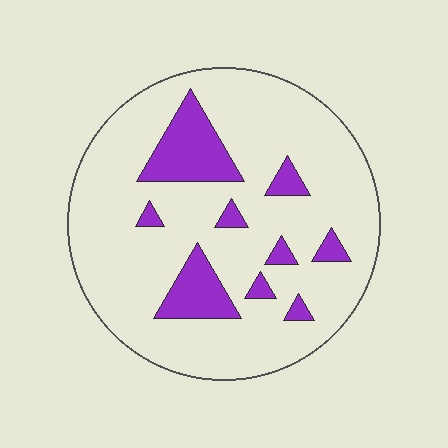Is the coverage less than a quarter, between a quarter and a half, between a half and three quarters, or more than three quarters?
Less than a quarter.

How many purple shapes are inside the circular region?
9.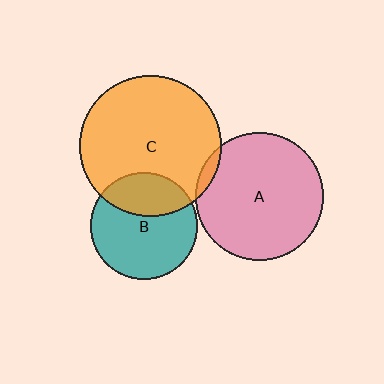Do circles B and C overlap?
Yes.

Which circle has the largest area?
Circle C (orange).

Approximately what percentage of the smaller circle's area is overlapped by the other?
Approximately 30%.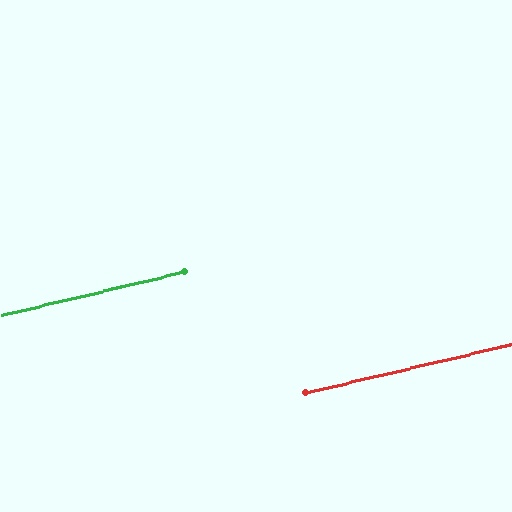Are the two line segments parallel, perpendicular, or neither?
Parallel — their directions differ by only 0.1°.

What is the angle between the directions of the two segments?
Approximately 0 degrees.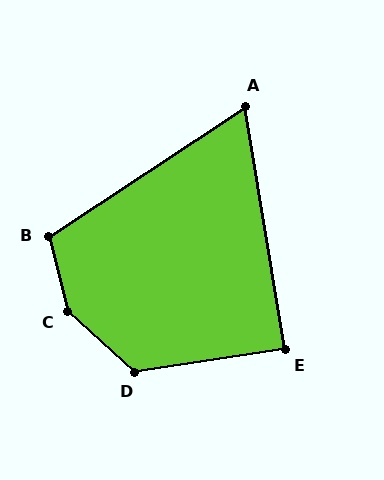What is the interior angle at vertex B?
Approximately 109 degrees (obtuse).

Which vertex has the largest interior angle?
C, at approximately 146 degrees.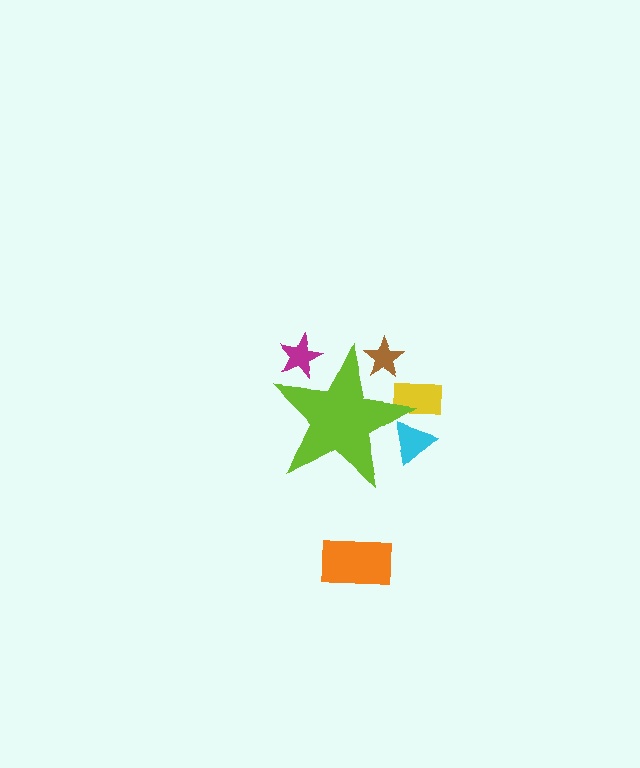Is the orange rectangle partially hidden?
No, the orange rectangle is fully visible.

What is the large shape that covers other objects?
A lime star.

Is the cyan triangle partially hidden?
Yes, the cyan triangle is partially hidden behind the lime star.